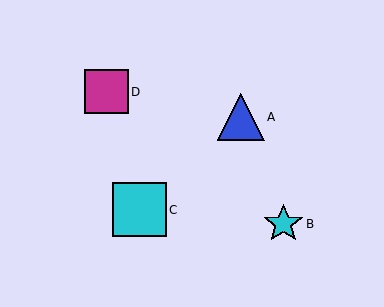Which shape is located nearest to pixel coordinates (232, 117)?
The blue triangle (labeled A) at (241, 117) is nearest to that location.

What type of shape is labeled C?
Shape C is a cyan square.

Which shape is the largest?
The cyan square (labeled C) is the largest.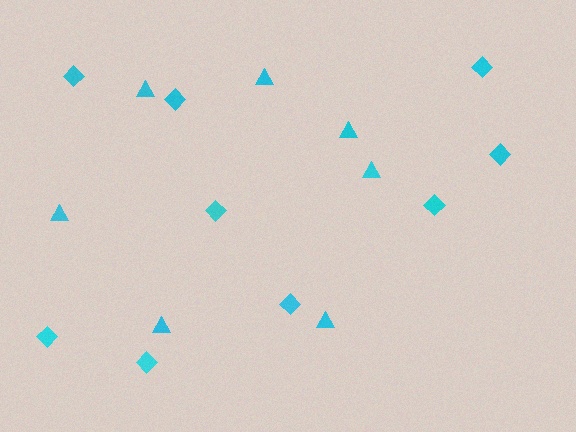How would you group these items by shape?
There are 2 groups: one group of diamonds (9) and one group of triangles (7).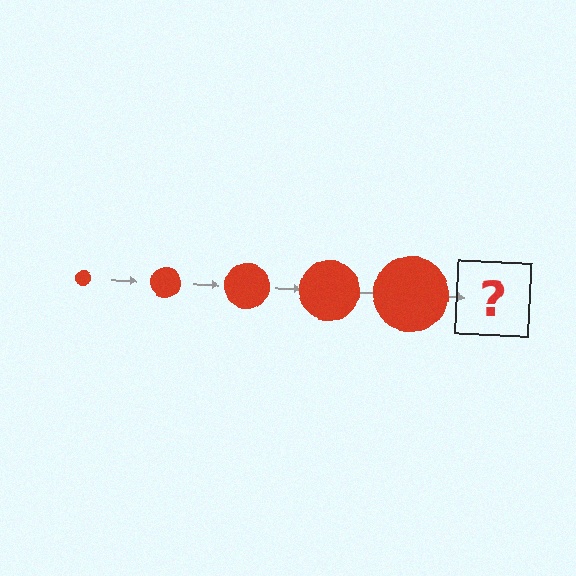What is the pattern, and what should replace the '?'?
The pattern is that the circle gets progressively larger each step. The '?' should be a red circle, larger than the previous one.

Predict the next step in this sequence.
The next step is a red circle, larger than the previous one.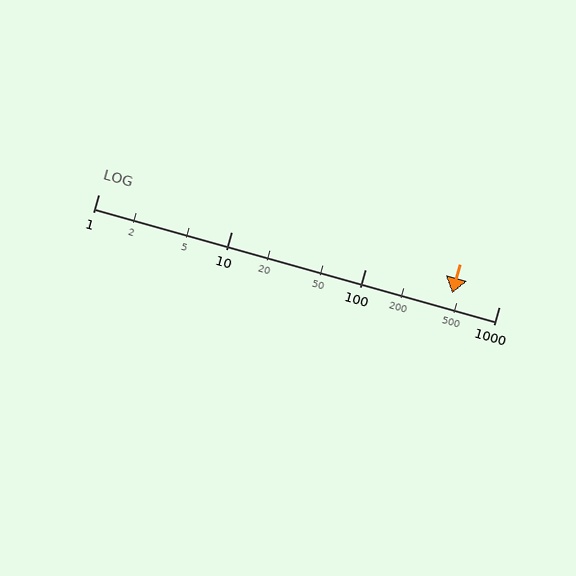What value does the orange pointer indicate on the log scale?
The pointer indicates approximately 450.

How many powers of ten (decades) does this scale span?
The scale spans 3 decades, from 1 to 1000.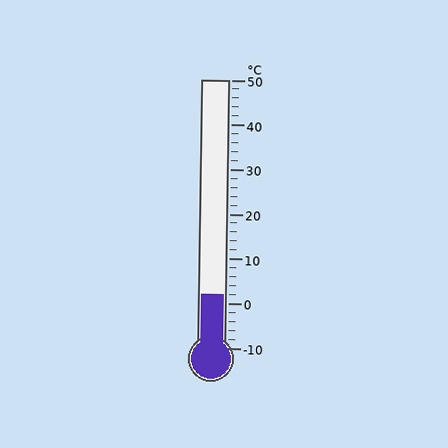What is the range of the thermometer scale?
The thermometer scale ranges from -10°C to 50°C.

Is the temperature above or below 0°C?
The temperature is above 0°C.